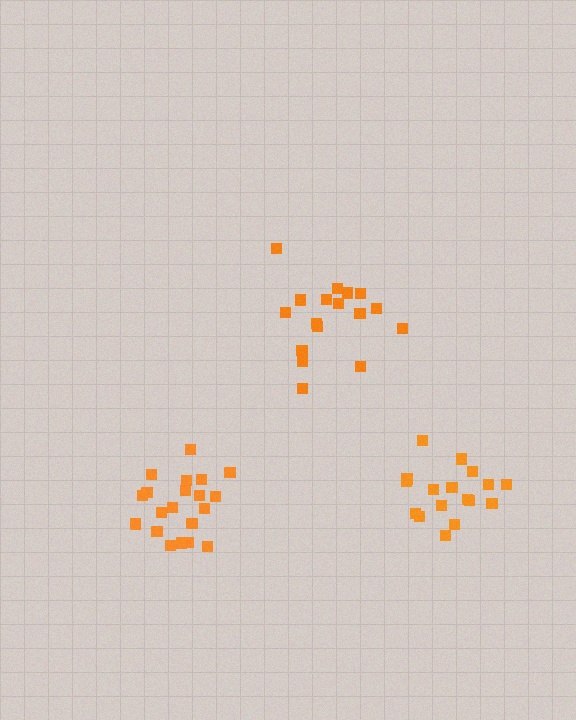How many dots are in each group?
Group 1: 17 dots, Group 2: 20 dots, Group 3: 17 dots (54 total).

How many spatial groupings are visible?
There are 3 spatial groupings.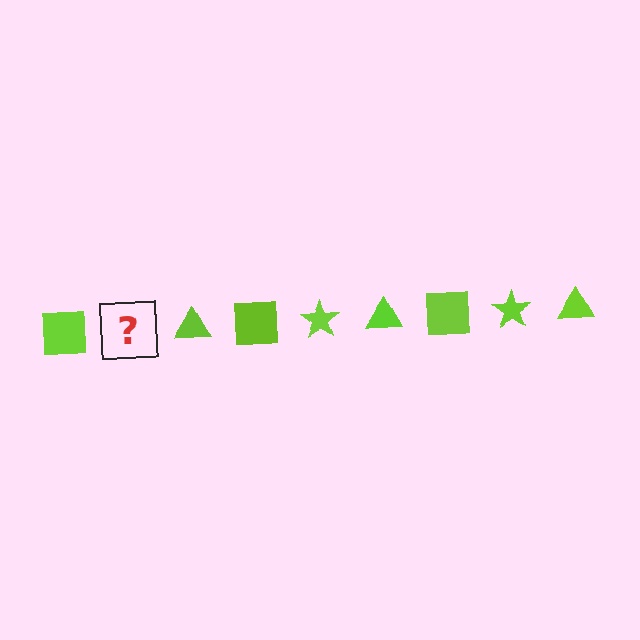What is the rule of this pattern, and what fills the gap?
The rule is that the pattern cycles through square, star, triangle shapes in lime. The gap should be filled with a lime star.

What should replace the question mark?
The question mark should be replaced with a lime star.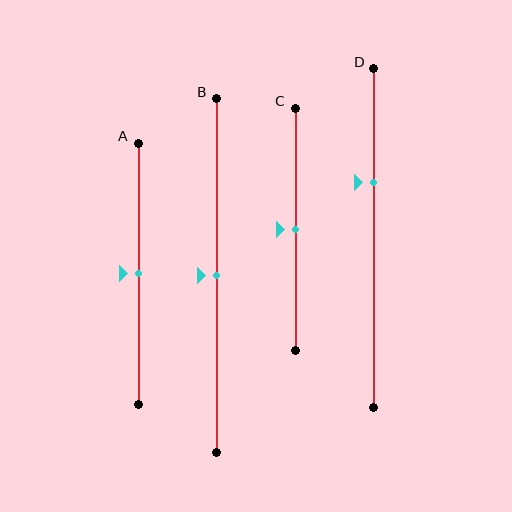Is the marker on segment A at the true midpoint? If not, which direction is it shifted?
Yes, the marker on segment A is at the true midpoint.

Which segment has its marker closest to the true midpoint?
Segment A has its marker closest to the true midpoint.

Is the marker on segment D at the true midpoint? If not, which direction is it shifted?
No, the marker on segment D is shifted upward by about 16% of the segment length.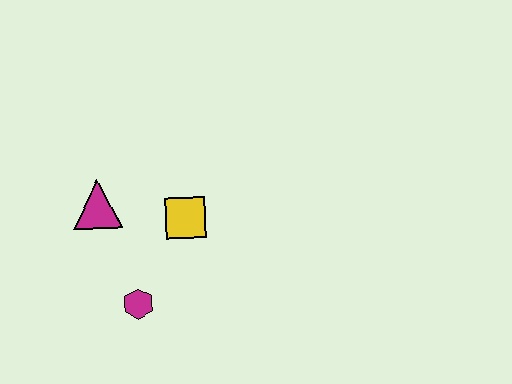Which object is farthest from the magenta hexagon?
The magenta triangle is farthest from the magenta hexagon.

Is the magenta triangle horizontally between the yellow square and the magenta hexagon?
No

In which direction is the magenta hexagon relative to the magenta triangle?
The magenta hexagon is below the magenta triangle.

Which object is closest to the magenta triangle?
The yellow square is closest to the magenta triangle.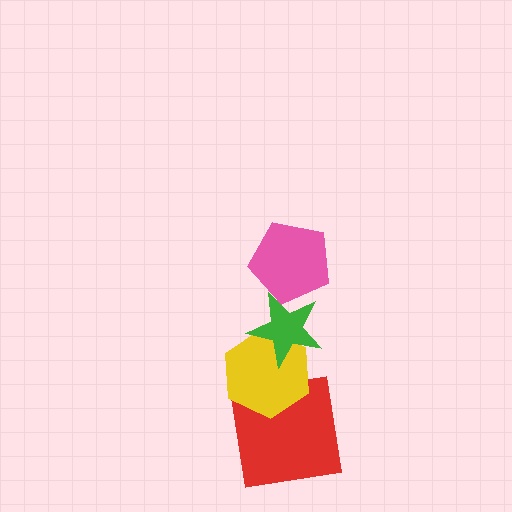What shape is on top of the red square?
The yellow hexagon is on top of the red square.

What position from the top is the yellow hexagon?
The yellow hexagon is 3rd from the top.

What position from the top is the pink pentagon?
The pink pentagon is 1st from the top.